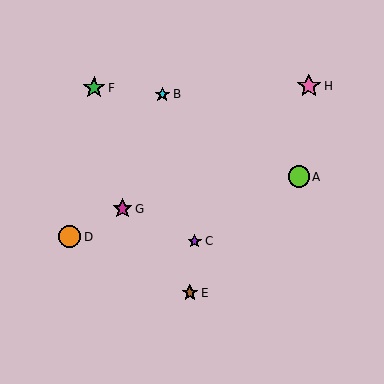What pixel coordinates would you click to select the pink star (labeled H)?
Click at (309, 86) to select the pink star H.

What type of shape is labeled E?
Shape E is a brown star.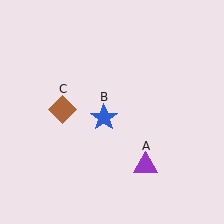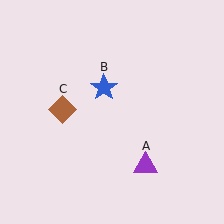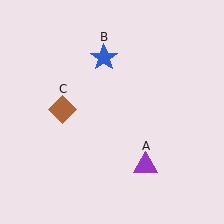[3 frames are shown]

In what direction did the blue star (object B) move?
The blue star (object B) moved up.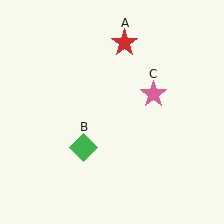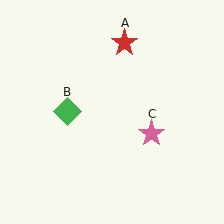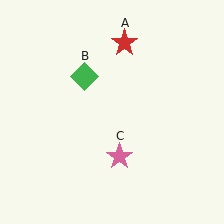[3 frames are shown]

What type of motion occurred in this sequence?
The green diamond (object B), pink star (object C) rotated clockwise around the center of the scene.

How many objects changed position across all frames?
2 objects changed position: green diamond (object B), pink star (object C).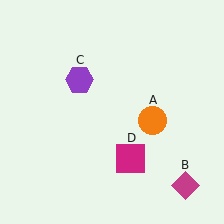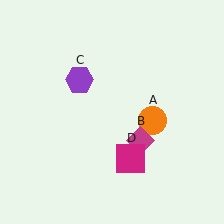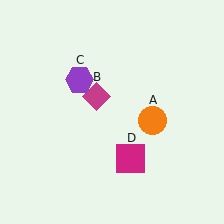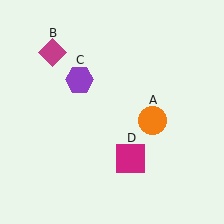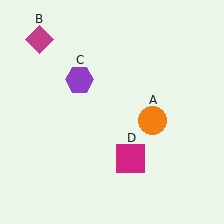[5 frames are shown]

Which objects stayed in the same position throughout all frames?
Orange circle (object A) and purple hexagon (object C) and magenta square (object D) remained stationary.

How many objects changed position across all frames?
1 object changed position: magenta diamond (object B).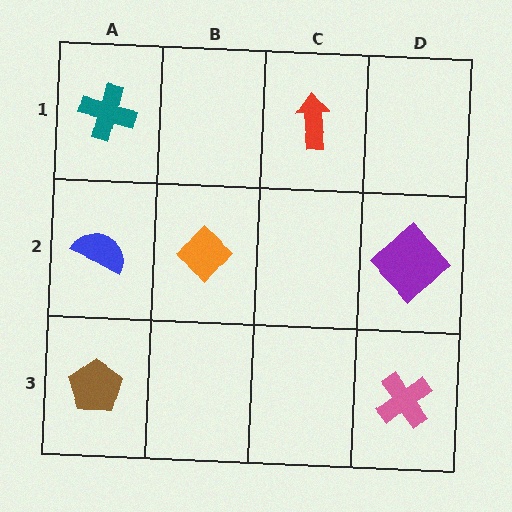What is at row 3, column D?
A pink cross.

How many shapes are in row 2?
3 shapes.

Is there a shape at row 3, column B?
No, that cell is empty.